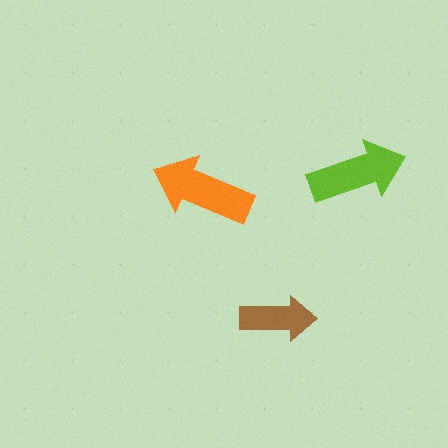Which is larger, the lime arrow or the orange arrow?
The orange one.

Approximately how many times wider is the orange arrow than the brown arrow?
About 1.5 times wider.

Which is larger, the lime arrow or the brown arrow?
The lime one.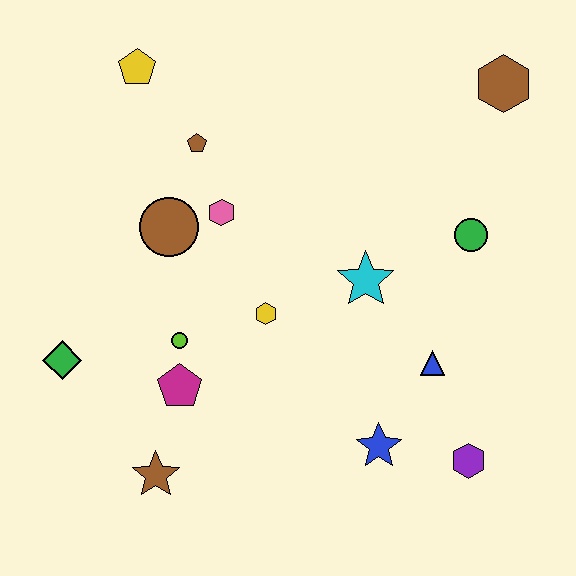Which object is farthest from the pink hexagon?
The purple hexagon is farthest from the pink hexagon.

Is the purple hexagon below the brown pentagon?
Yes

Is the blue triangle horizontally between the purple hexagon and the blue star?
Yes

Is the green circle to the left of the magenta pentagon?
No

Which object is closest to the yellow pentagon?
The brown pentagon is closest to the yellow pentagon.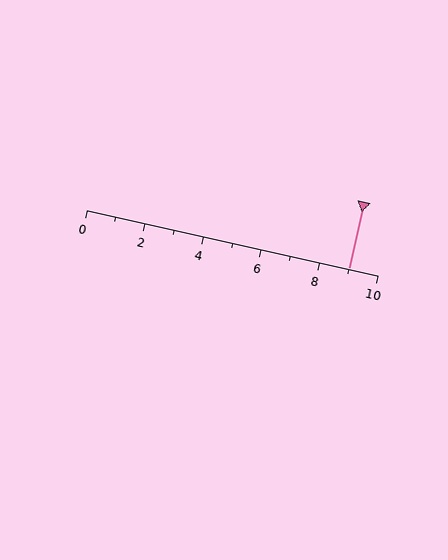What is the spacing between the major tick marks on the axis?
The major ticks are spaced 2 apart.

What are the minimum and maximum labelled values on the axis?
The axis runs from 0 to 10.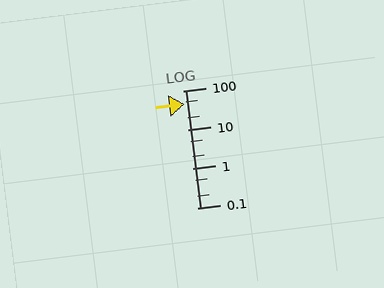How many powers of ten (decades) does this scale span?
The scale spans 3 decades, from 0.1 to 100.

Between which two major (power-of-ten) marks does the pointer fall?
The pointer is between 10 and 100.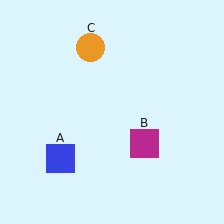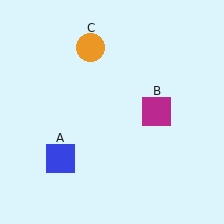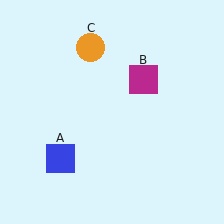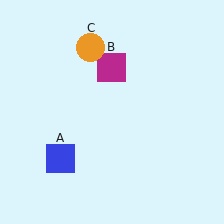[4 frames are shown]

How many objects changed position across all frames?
1 object changed position: magenta square (object B).